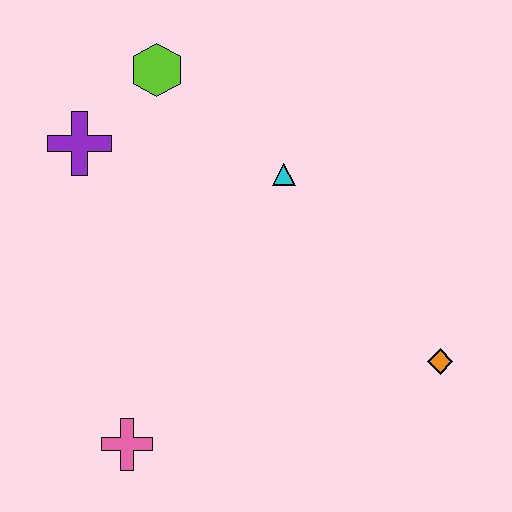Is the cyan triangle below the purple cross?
Yes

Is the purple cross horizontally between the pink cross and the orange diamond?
No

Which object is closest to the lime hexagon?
The purple cross is closest to the lime hexagon.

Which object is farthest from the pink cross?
The lime hexagon is farthest from the pink cross.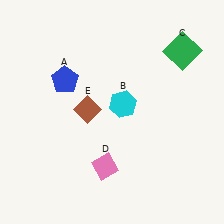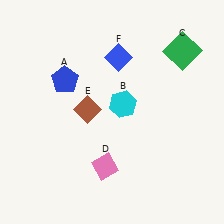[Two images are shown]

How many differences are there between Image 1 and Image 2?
There is 1 difference between the two images.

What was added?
A blue diamond (F) was added in Image 2.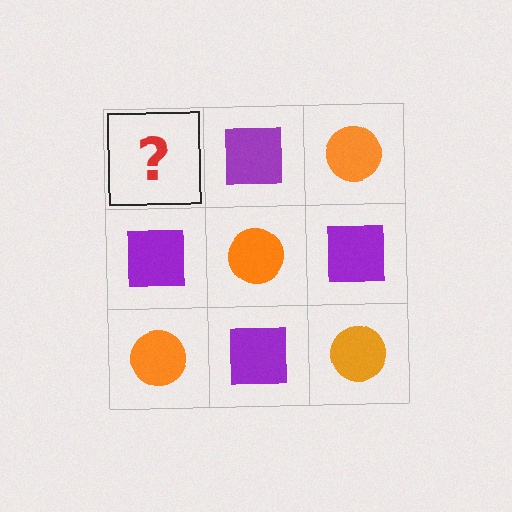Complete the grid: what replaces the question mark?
The question mark should be replaced with an orange circle.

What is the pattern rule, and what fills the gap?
The rule is that it alternates orange circle and purple square in a checkerboard pattern. The gap should be filled with an orange circle.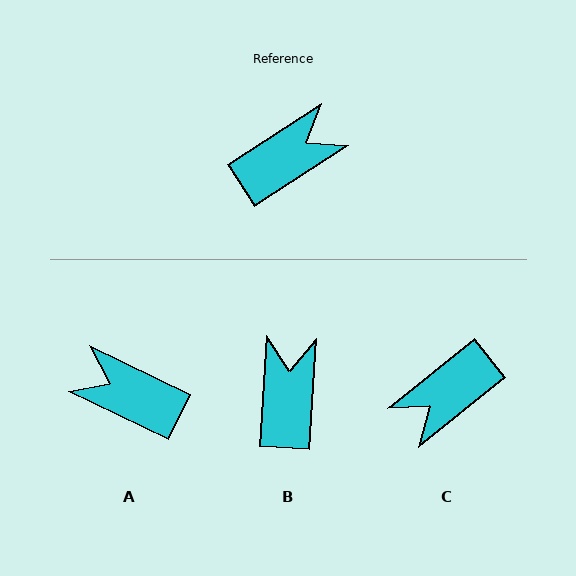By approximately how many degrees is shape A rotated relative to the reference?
Approximately 121 degrees counter-clockwise.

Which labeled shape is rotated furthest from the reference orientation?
C, about 174 degrees away.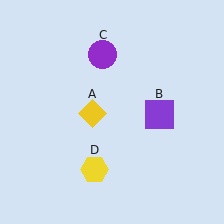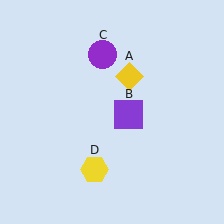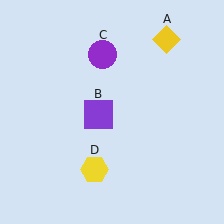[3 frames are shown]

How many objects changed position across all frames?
2 objects changed position: yellow diamond (object A), purple square (object B).